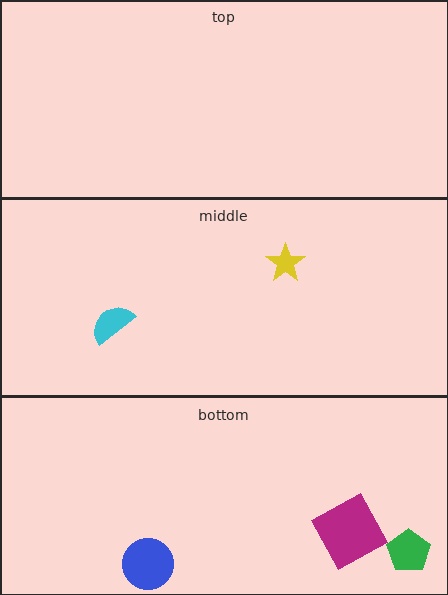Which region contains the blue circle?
The bottom region.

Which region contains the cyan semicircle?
The middle region.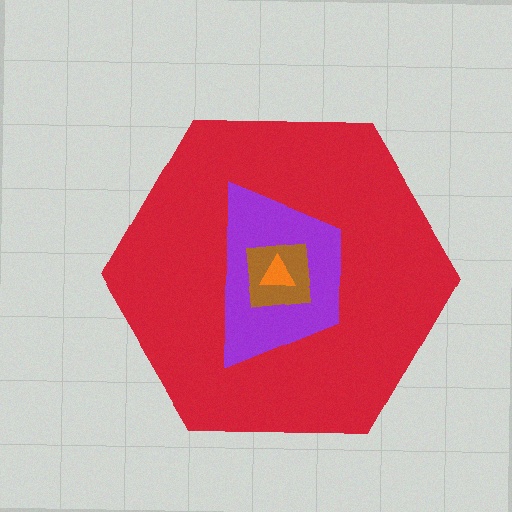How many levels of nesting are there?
4.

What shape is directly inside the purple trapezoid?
The brown square.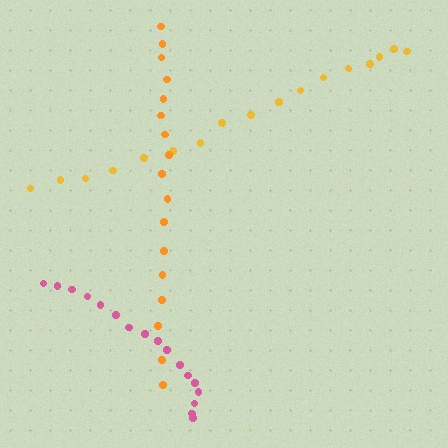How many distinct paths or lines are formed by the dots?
There are 3 distinct paths.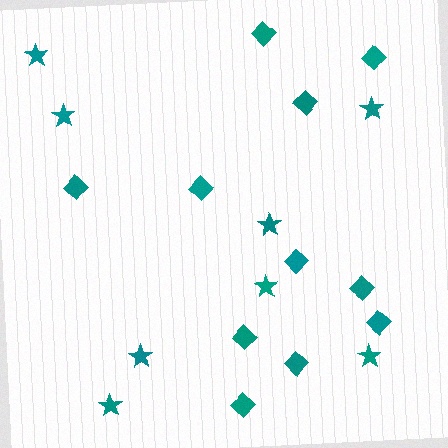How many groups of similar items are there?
There are 2 groups: one group of stars (8) and one group of diamonds (11).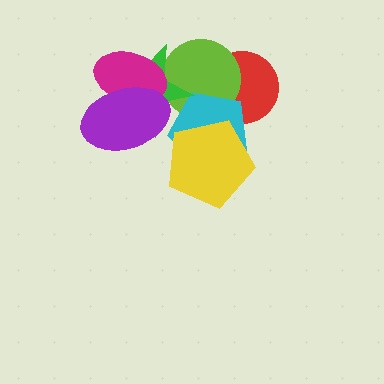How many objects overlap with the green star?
4 objects overlap with the green star.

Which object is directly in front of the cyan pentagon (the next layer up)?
The green star is directly in front of the cyan pentagon.